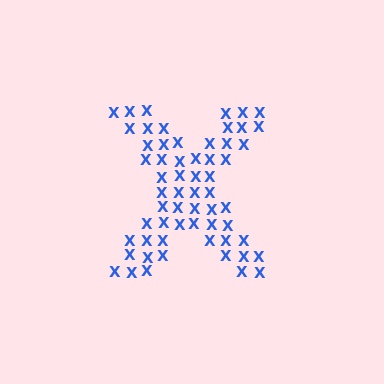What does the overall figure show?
The overall figure shows the letter X.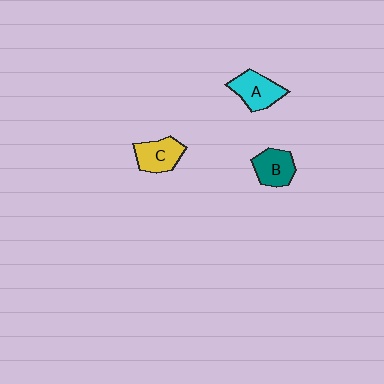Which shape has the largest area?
Shape A (cyan).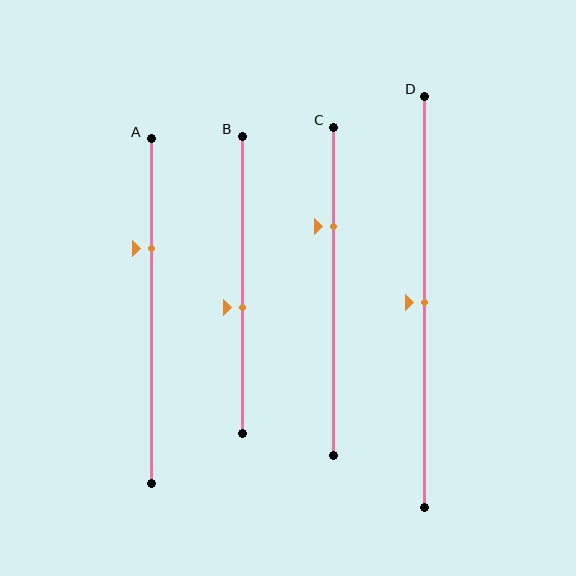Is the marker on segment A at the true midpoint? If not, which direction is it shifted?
No, the marker on segment A is shifted upward by about 18% of the segment length.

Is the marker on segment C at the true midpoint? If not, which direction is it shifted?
No, the marker on segment C is shifted upward by about 20% of the segment length.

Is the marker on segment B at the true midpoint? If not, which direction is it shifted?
No, the marker on segment B is shifted downward by about 8% of the segment length.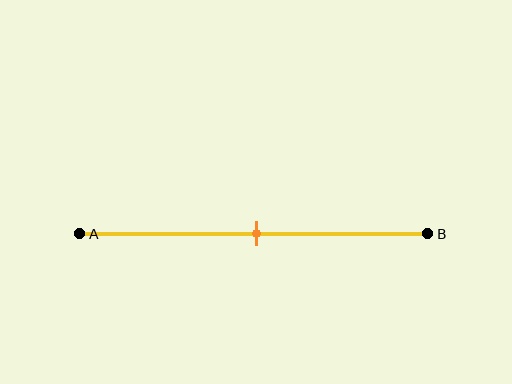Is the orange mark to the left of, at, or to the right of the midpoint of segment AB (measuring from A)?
The orange mark is approximately at the midpoint of segment AB.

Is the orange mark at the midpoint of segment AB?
Yes, the mark is approximately at the midpoint.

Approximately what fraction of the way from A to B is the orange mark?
The orange mark is approximately 50% of the way from A to B.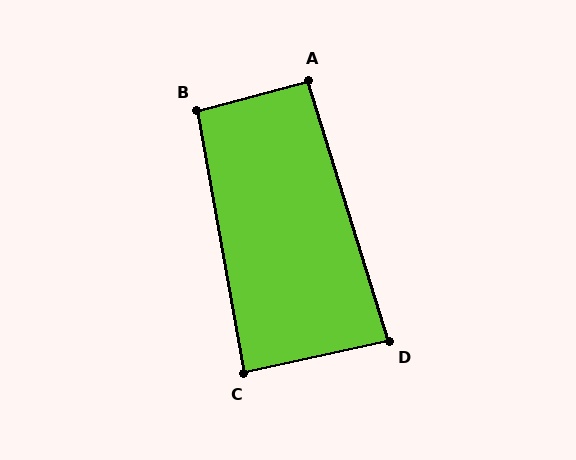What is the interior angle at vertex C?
Approximately 88 degrees (approximately right).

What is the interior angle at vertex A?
Approximately 92 degrees (approximately right).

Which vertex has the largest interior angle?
B, at approximately 95 degrees.